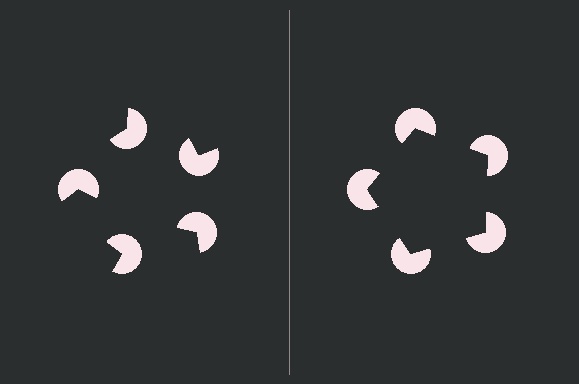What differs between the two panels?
The pac-man discs are positioned identically on both sides; only the wedge orientations differ. On the right they align to a pentagon; on the left they are misaligned.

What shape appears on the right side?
An illusory pentagon.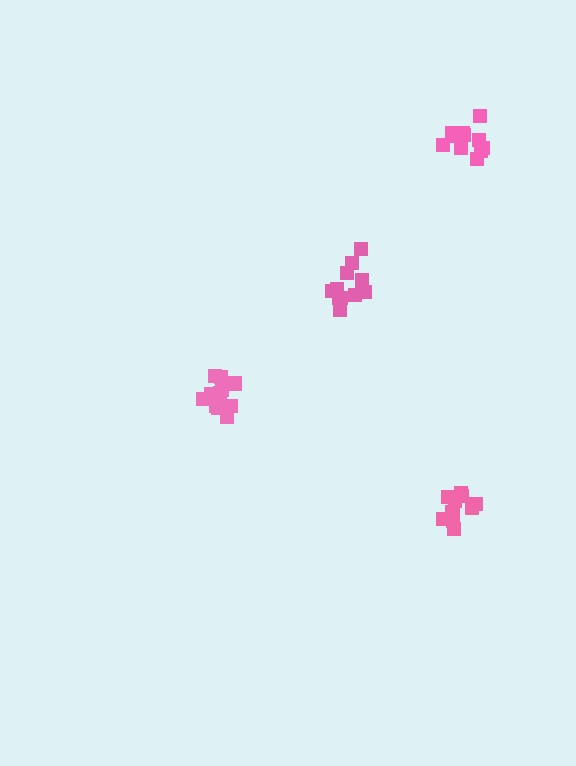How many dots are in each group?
Group 1: 12 dots, Group 2: 11 dots, Group 3: 12 dots, Group 4: 13 dots (48 total).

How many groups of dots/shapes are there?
There are 4 groups.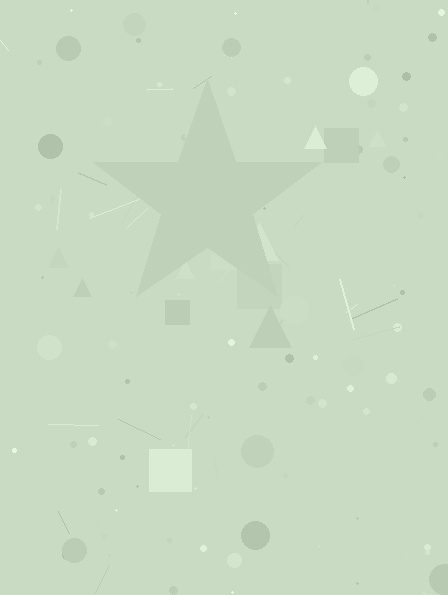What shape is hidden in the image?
A star is hidden in the image.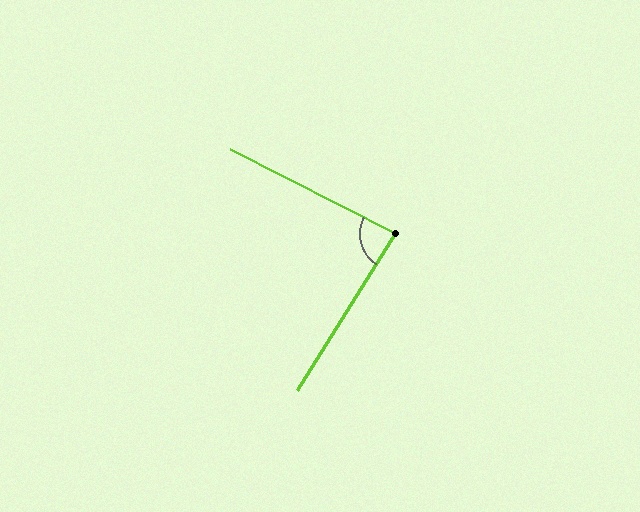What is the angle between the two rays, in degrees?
Approximately 85 degrees.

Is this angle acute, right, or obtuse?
It is approximately a right angle.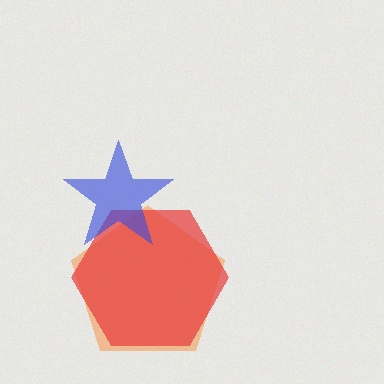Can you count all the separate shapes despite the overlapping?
Yes, there are 3 separate shapes.